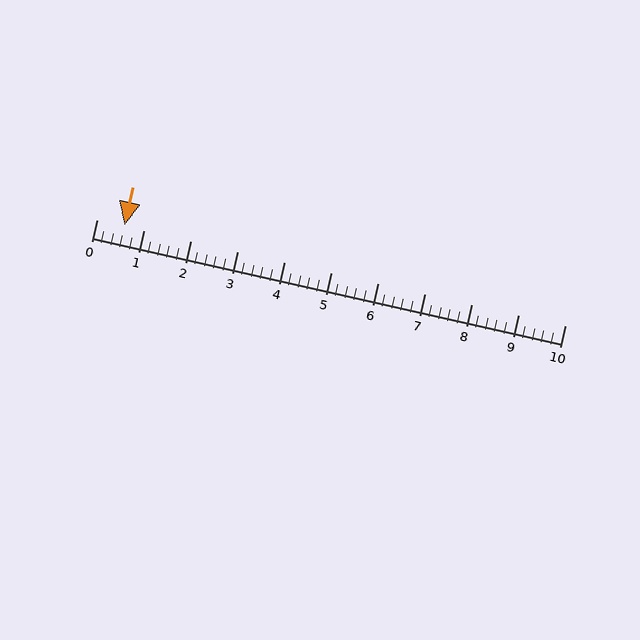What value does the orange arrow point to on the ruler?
The orange arrow points to approximately 0.6.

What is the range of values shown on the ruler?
The ruler shows values from 0 to 10.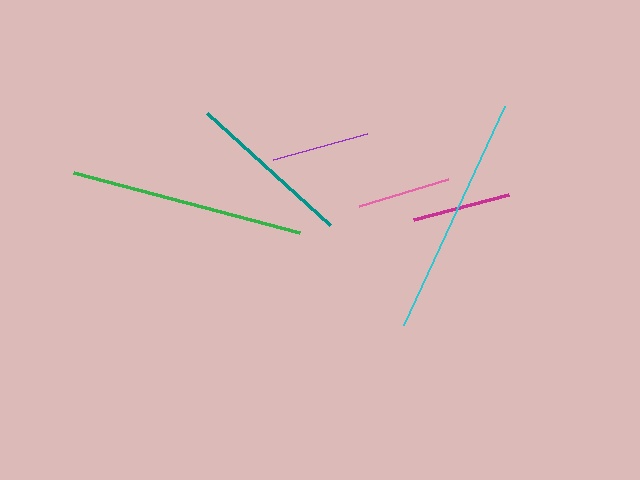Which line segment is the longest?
The cyan line is the longest at approximately 241 pixels.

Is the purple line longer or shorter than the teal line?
The teal line is longer than the purple line.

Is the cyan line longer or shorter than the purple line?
The cyan line is longer than the purple line.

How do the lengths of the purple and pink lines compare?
The purple and pink lines are approximately the same length.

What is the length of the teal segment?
The teal segment is approximately 167 pixels long.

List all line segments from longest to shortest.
From longest to shortest: cyan, green, teal, magenta, purple, pink.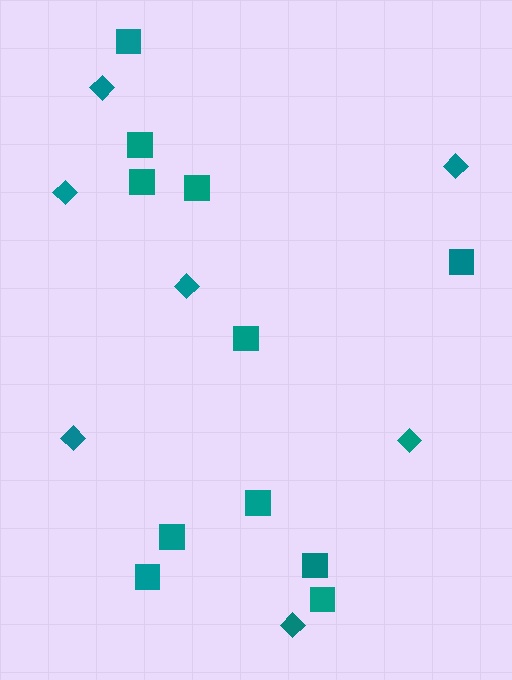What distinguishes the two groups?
There are 2 groups: one group of diamonds (7) and one group of squares (11).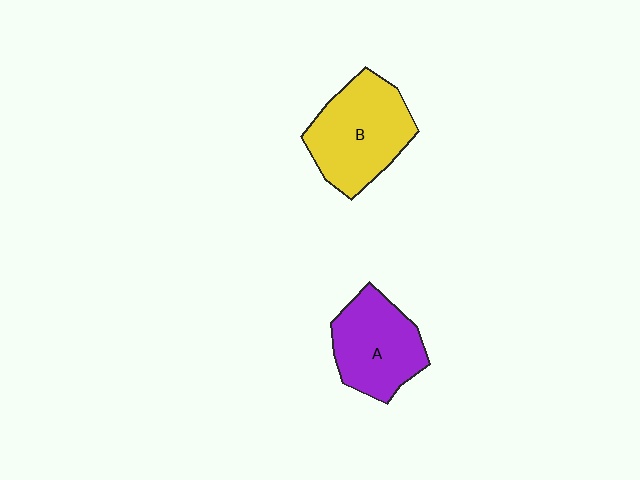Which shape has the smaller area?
Shape A (purple).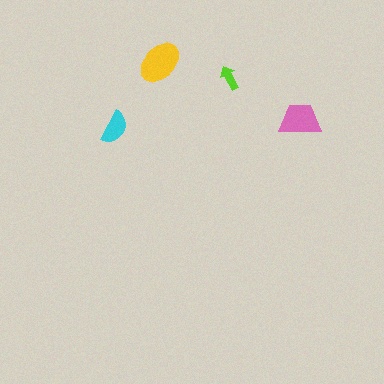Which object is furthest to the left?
The cyan semicircle is leftmost.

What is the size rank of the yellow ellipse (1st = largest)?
1st.